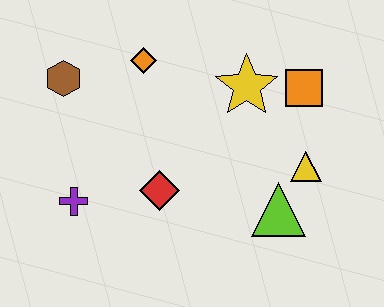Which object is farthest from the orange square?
The purple cross is farthest from the orange square.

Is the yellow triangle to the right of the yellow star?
Yes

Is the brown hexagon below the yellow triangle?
No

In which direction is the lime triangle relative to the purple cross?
The lime triangle is to the right of the purple cross.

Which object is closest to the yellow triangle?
The lime triangle is closest to the yellow triangle.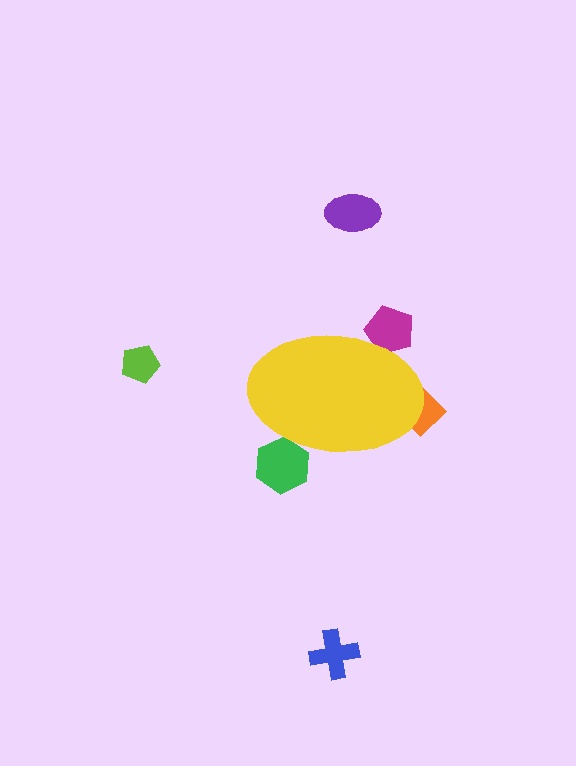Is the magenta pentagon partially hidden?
Yes, the magenta pentagon is partially hidden behind the yellow ellipse.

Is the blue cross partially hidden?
No, the blue cross is fully visible.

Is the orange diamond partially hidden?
Yes, the orange diamond is partially hidden behind the yellow ellipse.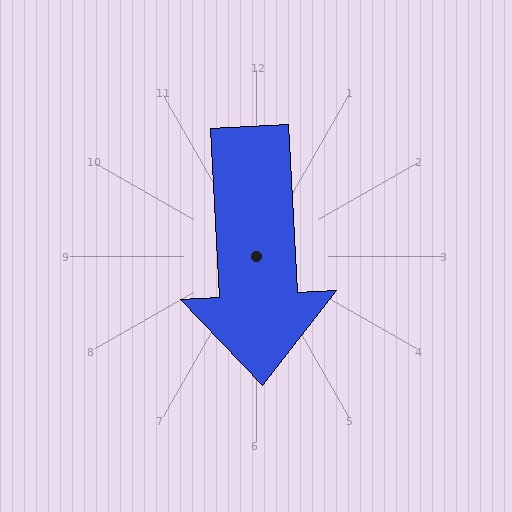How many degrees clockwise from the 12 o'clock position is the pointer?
Approximately 177 degrees.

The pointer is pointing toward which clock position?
Roughly 6 o'clock.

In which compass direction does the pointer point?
South.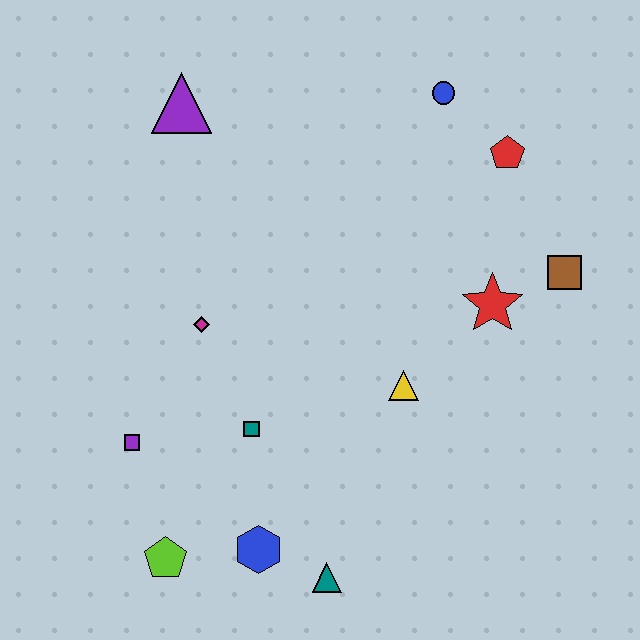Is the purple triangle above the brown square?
Yes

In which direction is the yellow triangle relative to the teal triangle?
The yellow triangle is above the teal triangle.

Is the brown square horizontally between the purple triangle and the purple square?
No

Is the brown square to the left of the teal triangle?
No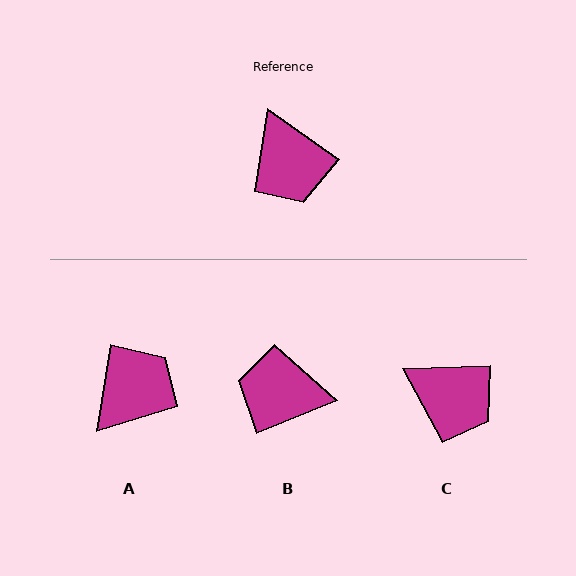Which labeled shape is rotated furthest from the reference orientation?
B, about 122 degrees away.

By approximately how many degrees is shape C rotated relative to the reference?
Approximately 38 degrees counter-clockwise.